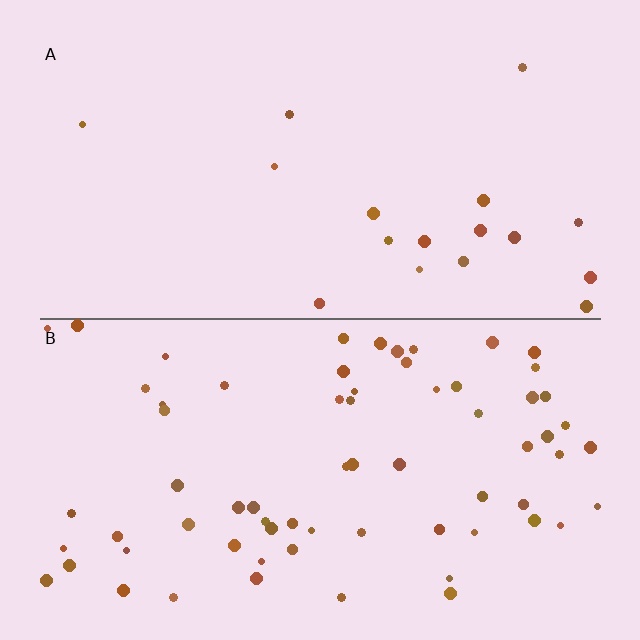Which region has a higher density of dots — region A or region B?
B (the bottom).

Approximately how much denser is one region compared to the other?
Approximately 3.9× — region B over region A.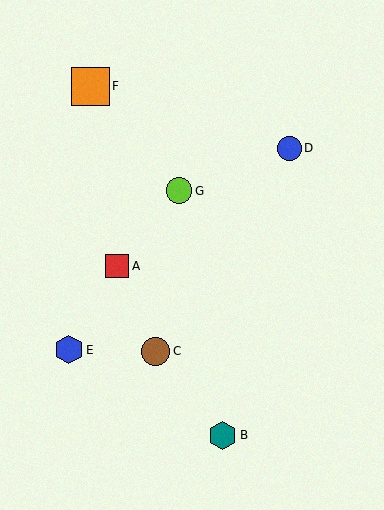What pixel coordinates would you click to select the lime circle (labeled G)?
Click at (179, 191) to select the lime circle G.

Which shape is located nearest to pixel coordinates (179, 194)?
The lime circle (labeled G) at (179, 191) is nearest to that location.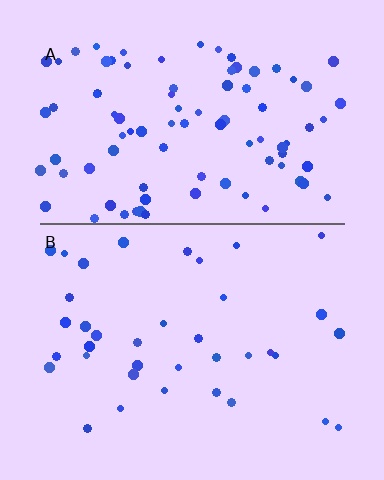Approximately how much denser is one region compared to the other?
Approximately 2.4× — region A over region B.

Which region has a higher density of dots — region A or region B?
A (the top).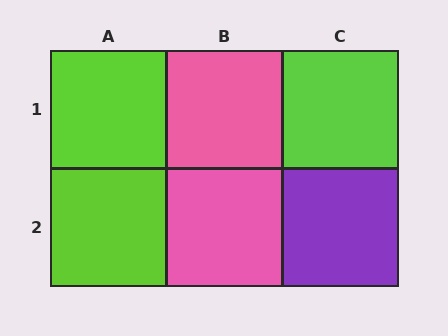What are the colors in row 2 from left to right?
Lime, pink, purple.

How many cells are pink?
2 cells are pink.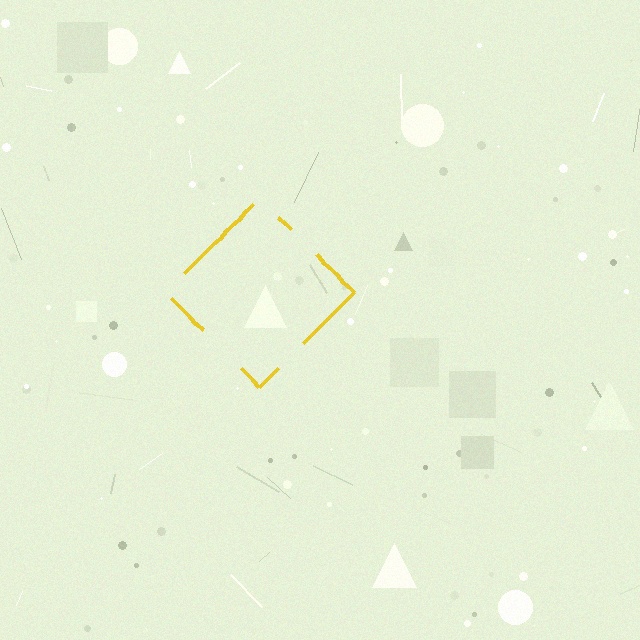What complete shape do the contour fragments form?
The contour fragments form a diamond.